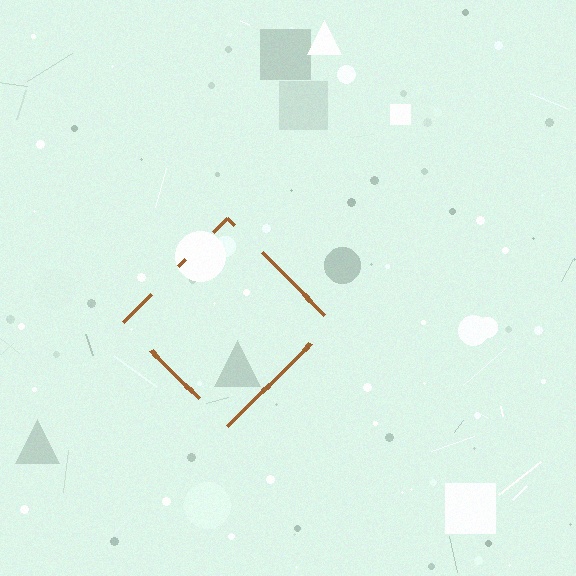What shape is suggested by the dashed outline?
The dashed outline suggests a diamond.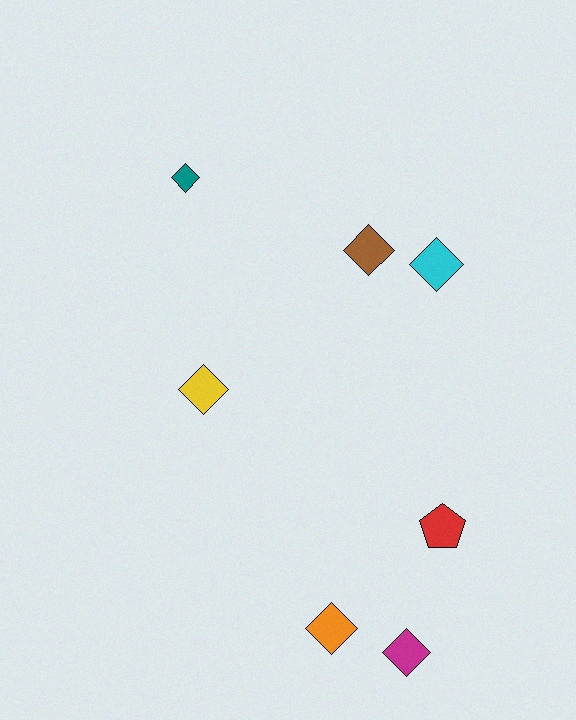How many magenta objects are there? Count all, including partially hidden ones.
There is 1 magenta object.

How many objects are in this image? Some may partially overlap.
There are 7 objects.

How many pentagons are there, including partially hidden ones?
There is 1 pentagon.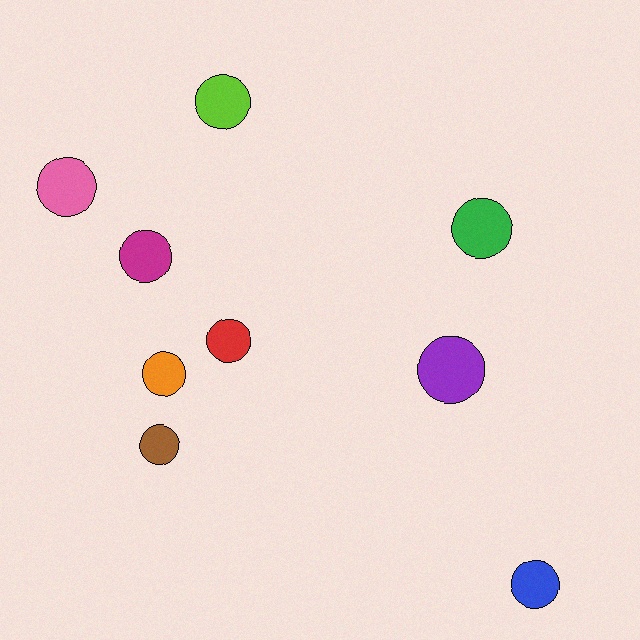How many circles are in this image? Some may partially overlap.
There are 9 circles.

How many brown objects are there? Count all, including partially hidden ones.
There is 1 brown object.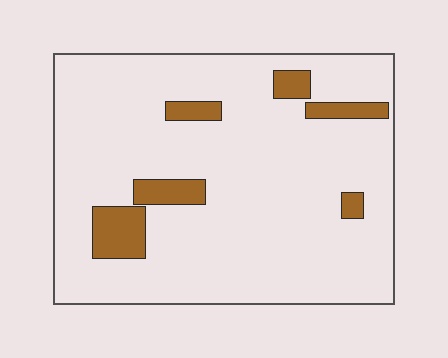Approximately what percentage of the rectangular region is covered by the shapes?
Approximately 10%.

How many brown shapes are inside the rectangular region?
6.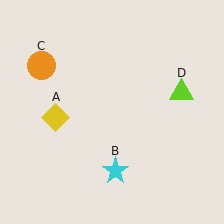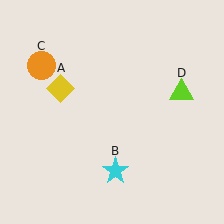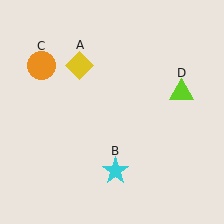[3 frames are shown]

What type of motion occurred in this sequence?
The yellow diamond (object A) rotated clockwise around the center of the scene.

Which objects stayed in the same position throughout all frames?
Cyan star (object B) and orange circle (object C) and lime triangle (object D) remained stationary.